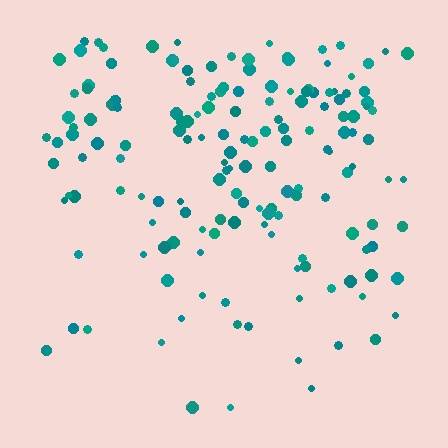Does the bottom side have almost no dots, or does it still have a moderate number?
Still a moderate number, just noticeably fewer than the top.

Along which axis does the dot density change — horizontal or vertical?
Vertical.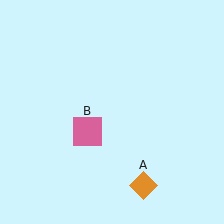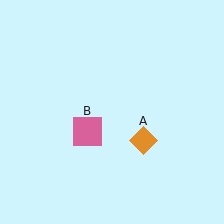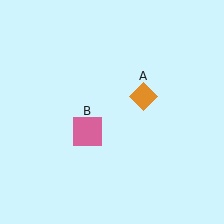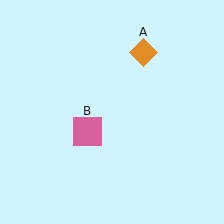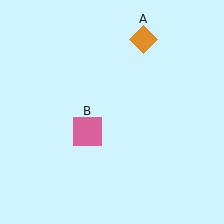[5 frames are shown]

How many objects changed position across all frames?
1 object changed position: orange diamond (object A).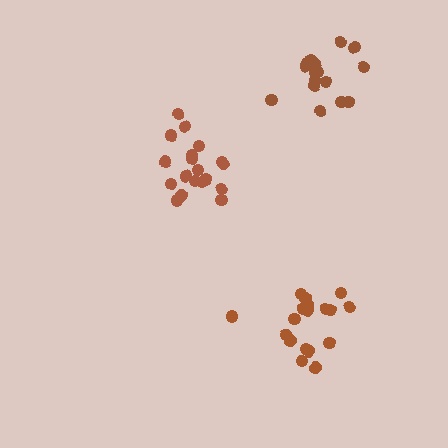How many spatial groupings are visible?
There are 3 spatial groupings.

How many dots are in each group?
Group 1: 19 dots, Group 2: 18 dots, Group 3: 16 dots (53 total).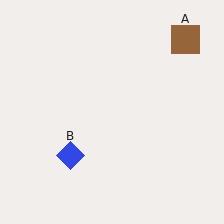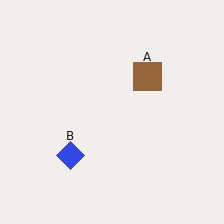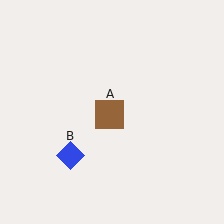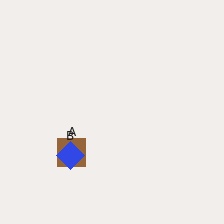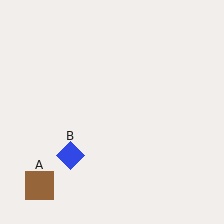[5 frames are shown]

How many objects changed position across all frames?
1 object changed position: brown square (object A).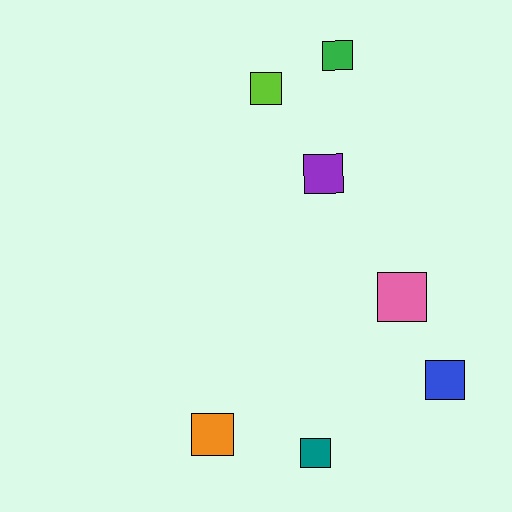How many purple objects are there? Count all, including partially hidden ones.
There is 1 purple object.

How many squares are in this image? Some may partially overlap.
There are 7 squares.